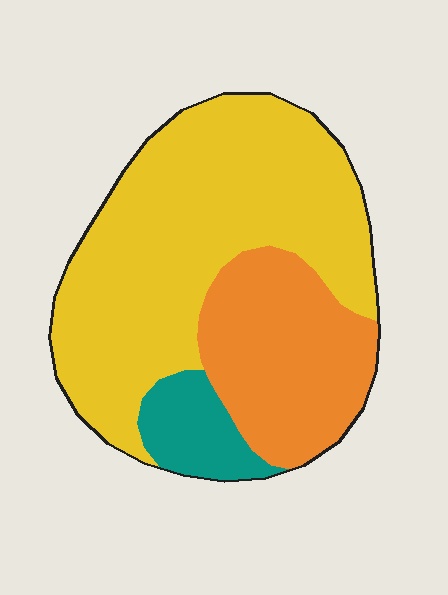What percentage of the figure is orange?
Orange covers about 30% of the figure.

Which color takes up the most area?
Yellow, at roughly 60%.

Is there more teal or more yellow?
Yellow.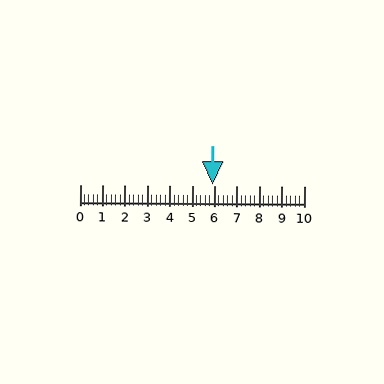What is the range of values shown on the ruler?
The ruler shows values from 0 to 10.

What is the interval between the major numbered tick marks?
The major tick marks are spaced 1 units apart.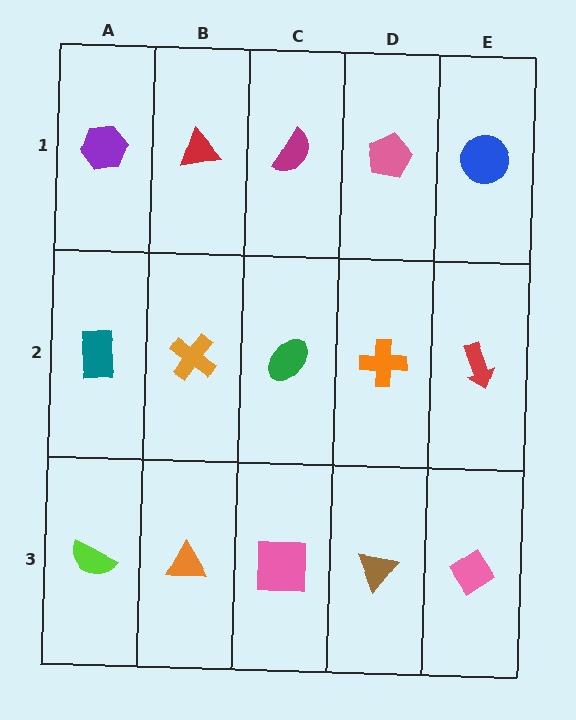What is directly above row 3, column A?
A teal rectangle.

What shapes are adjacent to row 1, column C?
A green ellipse (row 2, column C), a red triangle (row 1, column B), a pink pentagon (row 1, column D).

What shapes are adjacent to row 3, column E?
A red arrow (row 2, column E), a brown triangle (row 3, column D).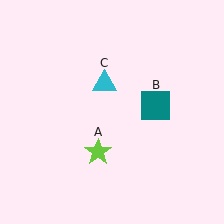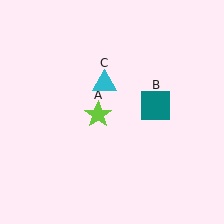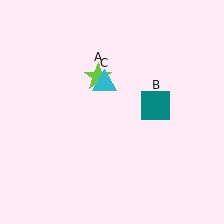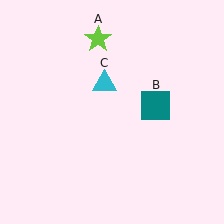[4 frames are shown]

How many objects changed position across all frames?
1 object changed position: lime star (object A).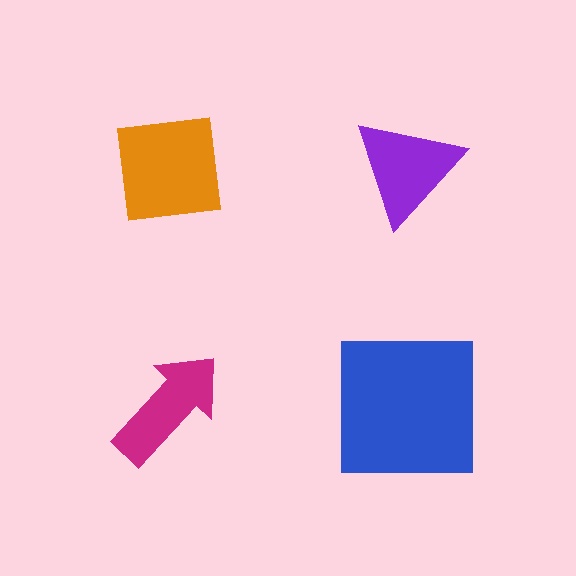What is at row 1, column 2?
A purple triangle.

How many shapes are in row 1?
2 shapes.